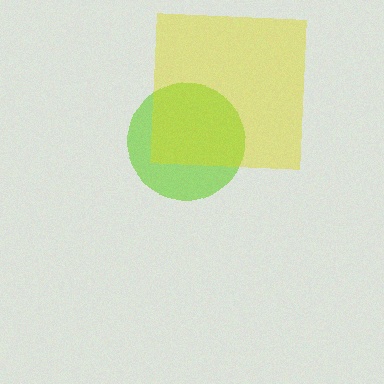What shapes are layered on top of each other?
The layered shapes are: a lime circle, a yellow square.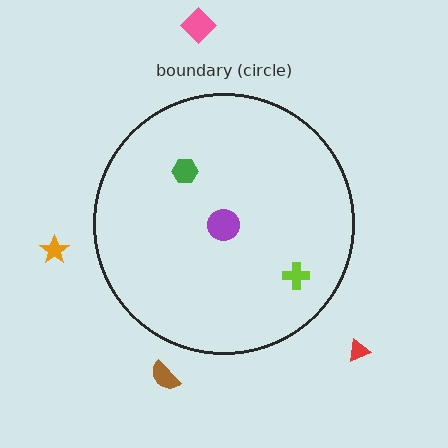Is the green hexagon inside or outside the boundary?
Inside.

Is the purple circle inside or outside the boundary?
Inside.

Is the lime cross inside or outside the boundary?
Inside.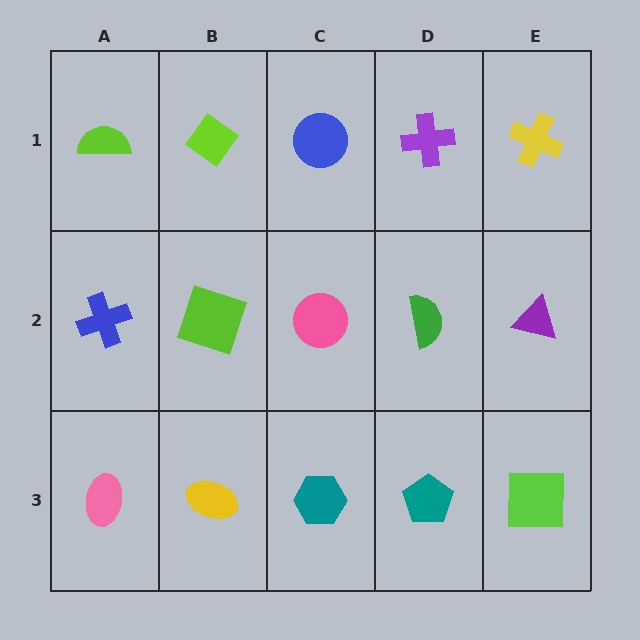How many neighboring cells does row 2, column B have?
4.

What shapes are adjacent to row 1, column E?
A purple triangle (row 2, column E), a purple cross (row 1, column D).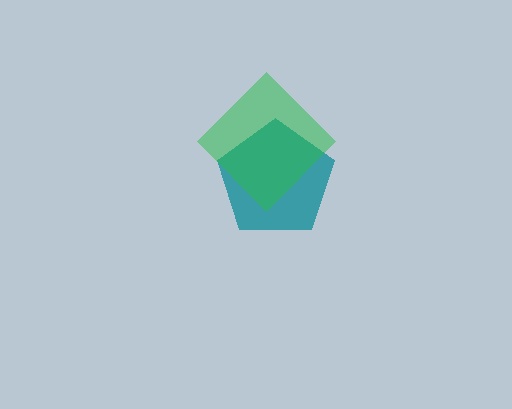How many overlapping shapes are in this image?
There are 2 overlapping shapes in the image.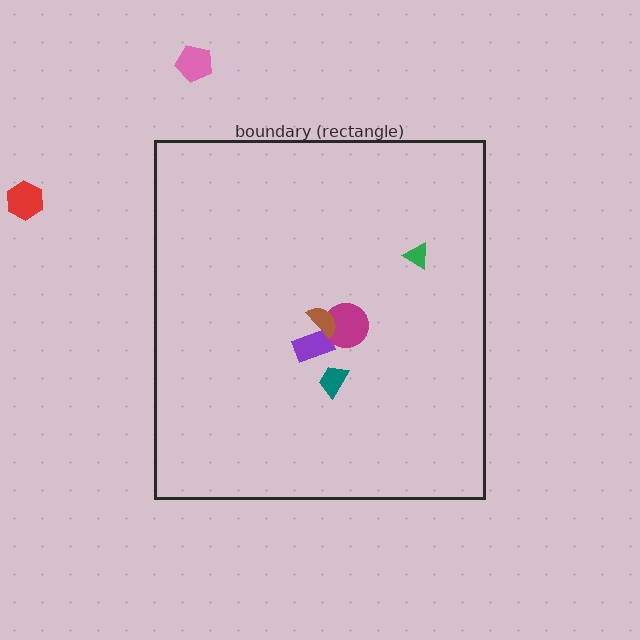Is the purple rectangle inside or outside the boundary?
Inside.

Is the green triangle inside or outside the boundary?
Inside.